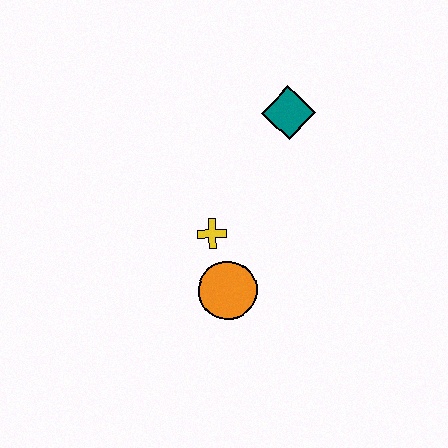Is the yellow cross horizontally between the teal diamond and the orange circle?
No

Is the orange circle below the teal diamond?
Yes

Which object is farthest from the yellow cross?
The teal diamond is farthest from the yellow cross.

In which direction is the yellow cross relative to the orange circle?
The yellow cross is above the orange circle.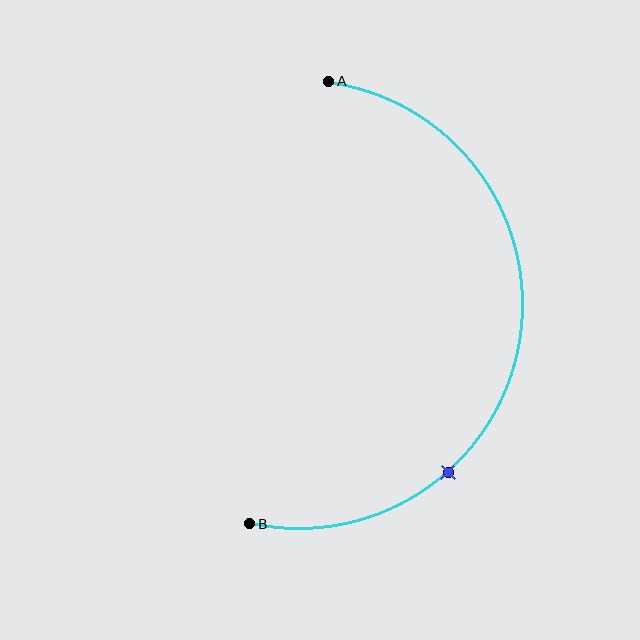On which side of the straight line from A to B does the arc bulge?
The arc bulges to the right of the straight line connecting A and B.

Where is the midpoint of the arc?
The arc midpoint is the point on the curve farthest from the straight line joining A and B. It sits to the right of that line.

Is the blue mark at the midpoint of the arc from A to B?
No. The blue mark lies on the arc but is closer to endpoint B. The arc midpoint would be at the point on the curve equidistant along the arc from both A and B.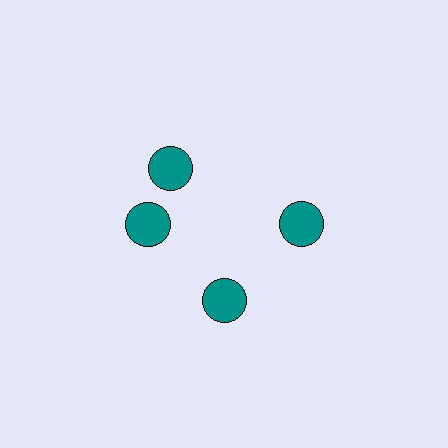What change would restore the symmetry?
The symmetry would be restored by rotating it back into even spacing with its neighbors so that all 4 circles sit at equal angles and equal distance from the center.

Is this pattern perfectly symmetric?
No. The 4 teal circles are arranged in a ring, but one element near the 12 o'clock position is rotated out of alignment along the ring, breaking the 4-fold rotational symmetry.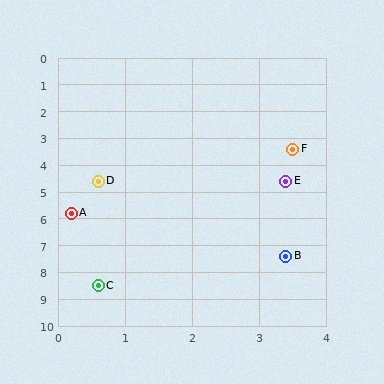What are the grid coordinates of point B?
Point B is at approximately (3.4, 7.4).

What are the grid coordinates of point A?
Point A is at approximately (0.2, 5.8).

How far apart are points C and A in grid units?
Points C and A are about 2.7 grid units apart.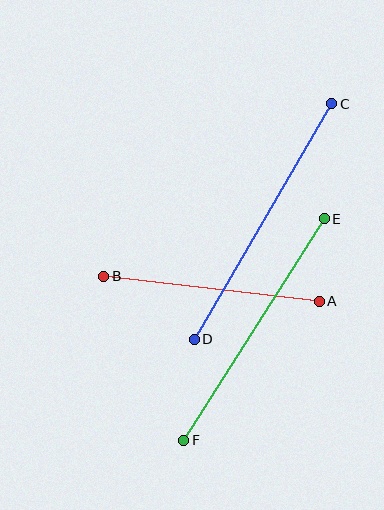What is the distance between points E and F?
The distance is approximately 262 pixels.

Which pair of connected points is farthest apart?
Points C and D are farthest apart.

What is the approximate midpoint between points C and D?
The midpoint is at approximately (263, 221) pixels.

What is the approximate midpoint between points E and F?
The midpoint is at approximately (254, 329) pixels.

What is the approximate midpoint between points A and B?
The midpoint is at approximately (211, 289) pixels.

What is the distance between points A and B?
The distance is approximately 217 pixels.